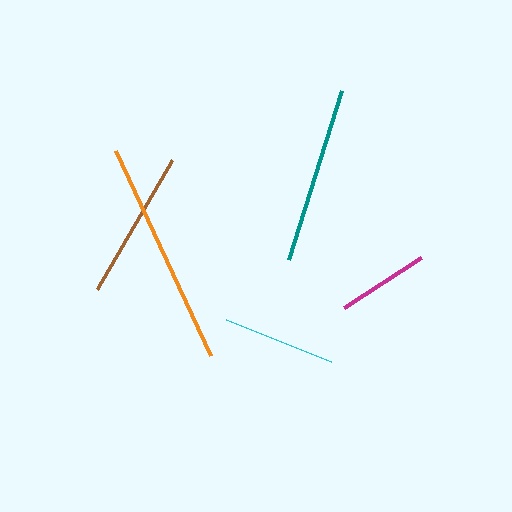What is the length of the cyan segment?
The cyan segment is approximately 114 pixels long.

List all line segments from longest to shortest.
From longest to shortest: orange, teal, brown, cyan, magenta.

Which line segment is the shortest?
The magenta line is the shortest at approximately 92 pixels.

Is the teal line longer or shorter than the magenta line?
The teal line is longer than the magenta line.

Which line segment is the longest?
The orange line is the longest at approximately 226 pixels.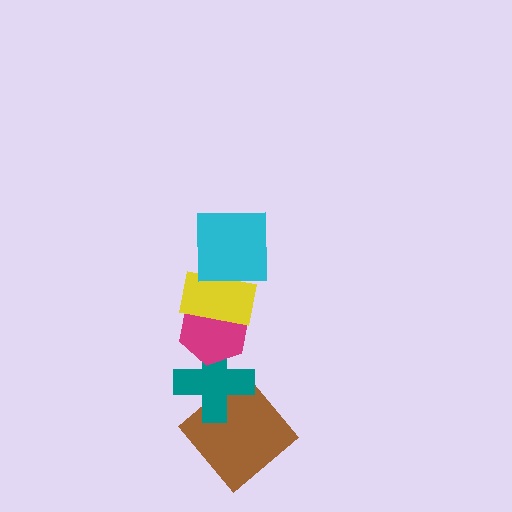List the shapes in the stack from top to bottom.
From top to bottom: the cyan square, the yellow rectangle, the magenta hexagon, the teal cross, the brown diamond.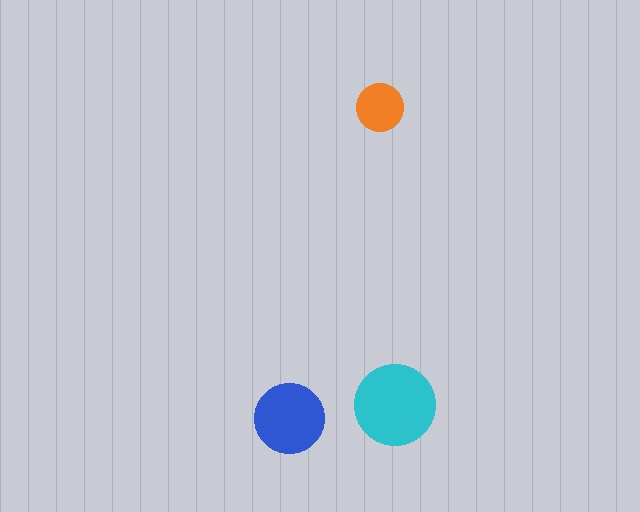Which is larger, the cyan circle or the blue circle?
The cyan one.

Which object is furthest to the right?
The cyan circle is rightmost.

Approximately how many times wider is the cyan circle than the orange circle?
About 1.5 times wider.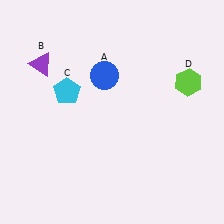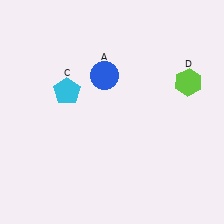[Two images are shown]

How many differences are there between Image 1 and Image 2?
There is 1 difference between the two images.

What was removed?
The purple triangle (B) was removed in Image 2.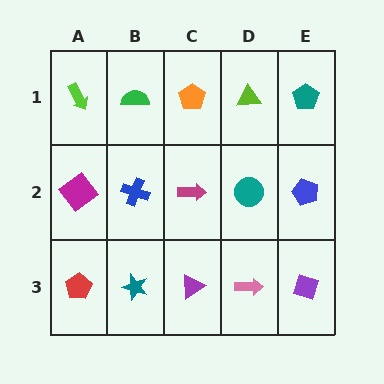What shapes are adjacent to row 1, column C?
A magenta arrow (row 2, column C), a green semicircle (row 1, column B), a lime triangle (row 1, column D).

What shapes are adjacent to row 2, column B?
A green semicircle (row 1, column B), a teal star (row 3, column B), a magenta diamond (row 2, column A), a magenta arrow (row 2, column C).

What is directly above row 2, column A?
A lime arrow.